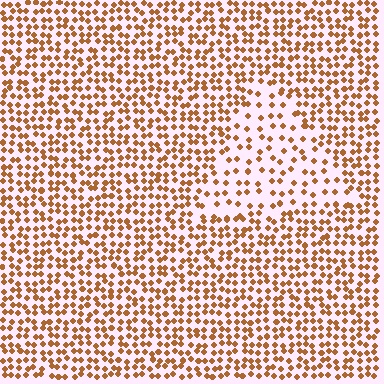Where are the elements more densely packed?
The elements are more densely packed outside the triangle boundary.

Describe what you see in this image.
The image contains small brown elements arranged at two different densities. A triangle-shaped region is visible where the elements are less densely packed than the surrounding area.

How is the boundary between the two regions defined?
The boundary is defined by a change in element density (approximately 2.0x ratio). All elements are the same color, size, and shape.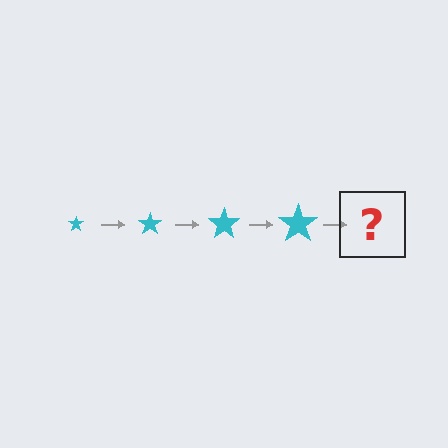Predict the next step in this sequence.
The next step is a cyan star, larger than the previous one.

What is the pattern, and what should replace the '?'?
The pattern is that the star gets progressively larger each step. The '?' should be a cyan star, larger than the previous one.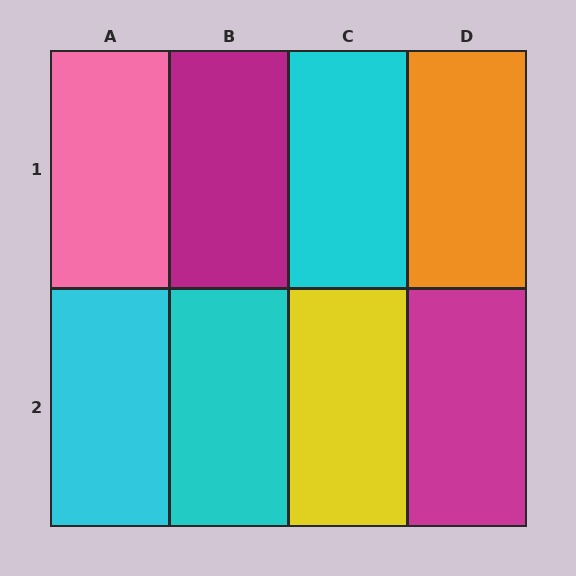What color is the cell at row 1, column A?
Pink.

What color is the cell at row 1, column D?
Orange.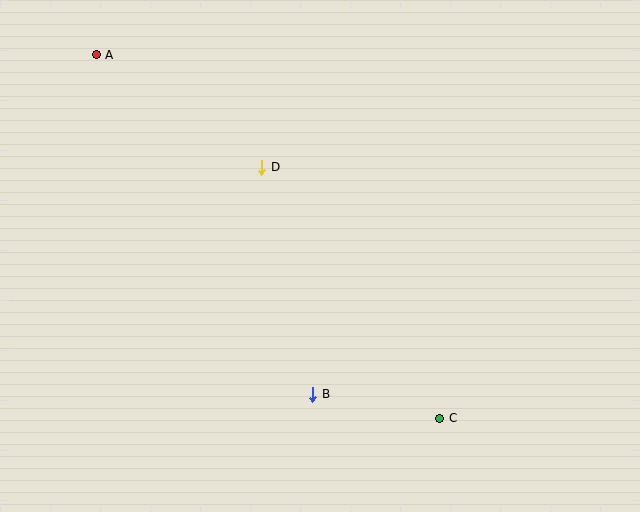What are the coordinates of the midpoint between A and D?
The midpoint between A and D is at (179, 111).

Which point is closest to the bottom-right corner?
Point C is closest to the bottom-right corner.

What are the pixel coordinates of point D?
Point D is at (262, 167).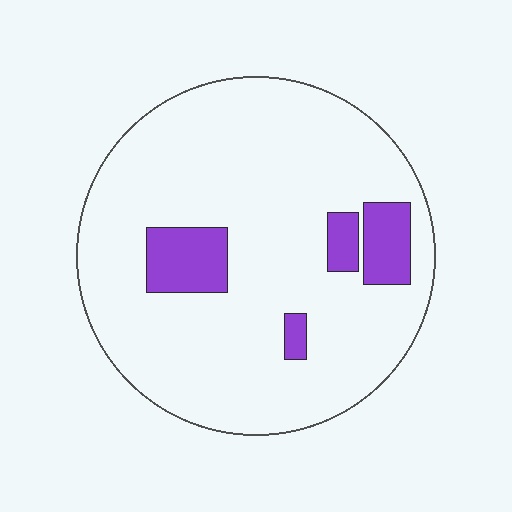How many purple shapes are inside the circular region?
4.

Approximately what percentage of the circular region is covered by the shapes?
Approximately 10%.